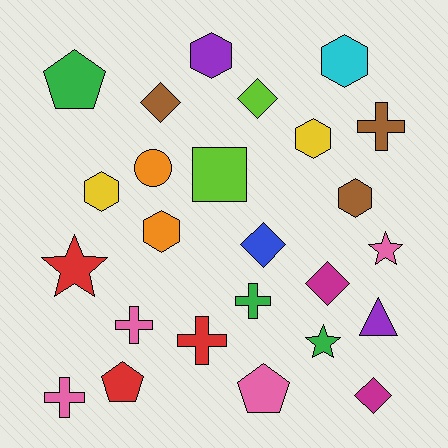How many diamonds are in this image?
There are 5 diamonds.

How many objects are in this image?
There are 25 objects.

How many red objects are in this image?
There are 3 red objects.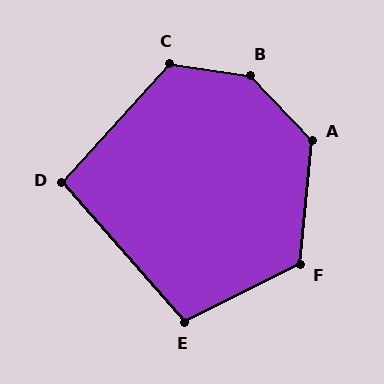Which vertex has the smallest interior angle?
D, at approximately 97 degrees.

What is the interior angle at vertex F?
Approximately 122 degrees (obtuse).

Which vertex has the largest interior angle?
B, at approximately 142 degrees.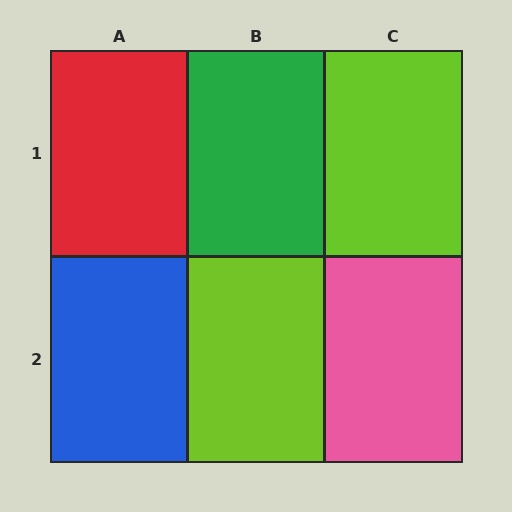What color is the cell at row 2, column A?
Blue.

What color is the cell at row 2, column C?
Pink.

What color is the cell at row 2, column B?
Lime.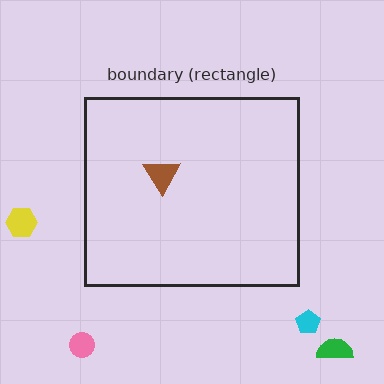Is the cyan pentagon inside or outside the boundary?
Outside.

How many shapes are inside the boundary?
1 inside, 4 outside.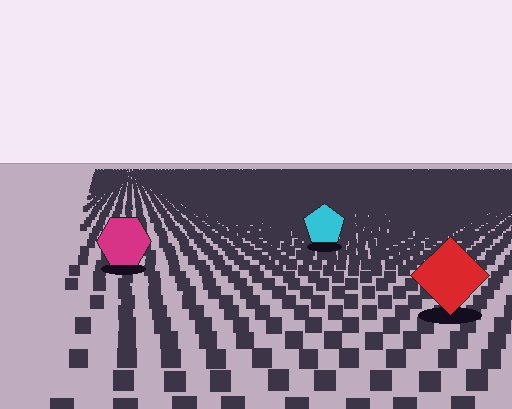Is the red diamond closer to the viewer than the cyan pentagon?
Yes. The red diamond is closer — you can tell from the texture gradient: the ground texture is coarser near it.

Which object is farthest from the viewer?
The cyan pentagon is farthest from the viewer. It appears smaller and the ground texture around it is denser.